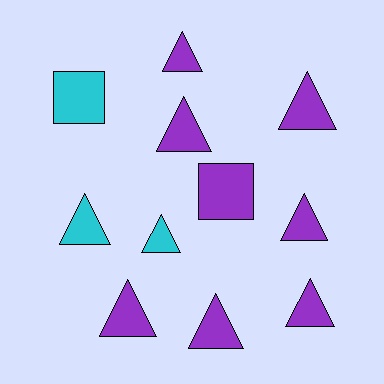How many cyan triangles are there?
There are 2 cyan triangles.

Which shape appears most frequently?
Triangle, with 9 objects.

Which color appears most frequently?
Purple, with 8 objects.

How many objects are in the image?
There are 11 objects.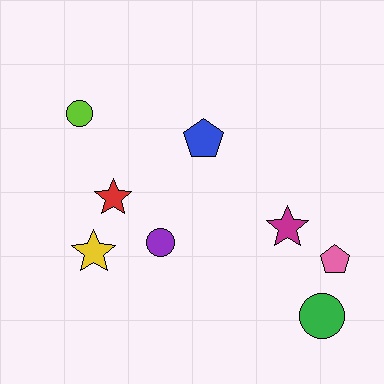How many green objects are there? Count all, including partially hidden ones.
There is 1 green object.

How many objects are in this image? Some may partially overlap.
There are 8 objects.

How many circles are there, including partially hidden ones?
There are 3 circles.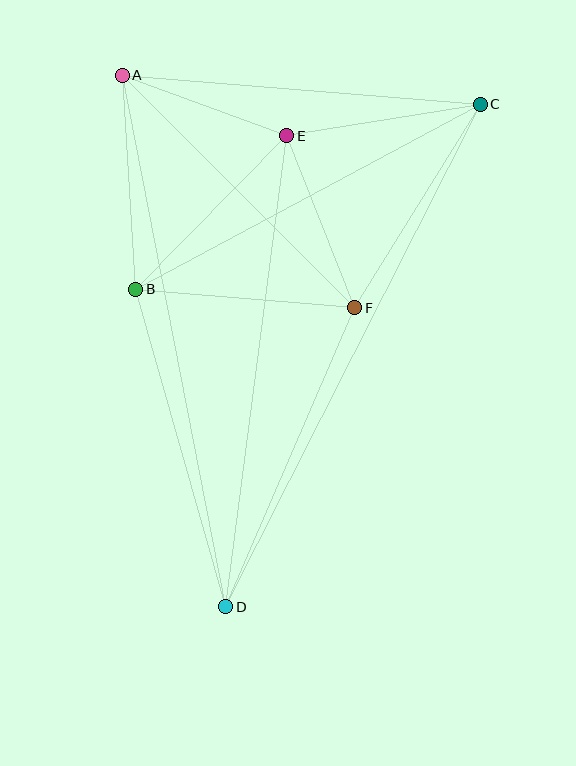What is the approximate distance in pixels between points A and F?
The distance between A and F is approximately 329 pixels.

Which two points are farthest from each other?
Points C and D are farthest from each other.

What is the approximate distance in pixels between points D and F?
The distance between D and F is approximately 325 pixels.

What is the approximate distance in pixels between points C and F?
The distance between C and F is approximately 239 pixels.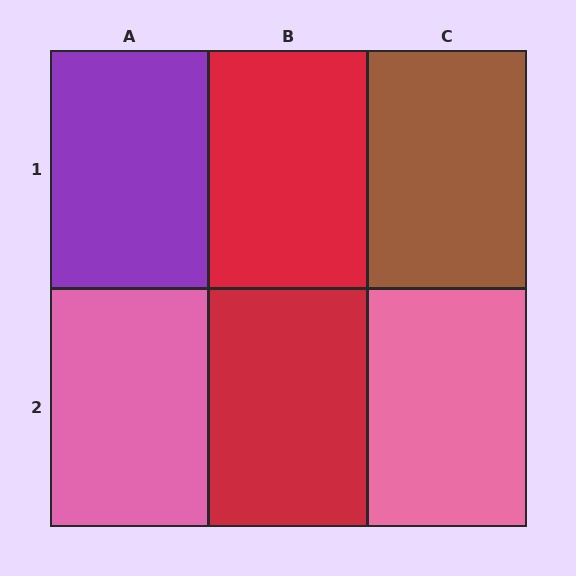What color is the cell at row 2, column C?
Pink.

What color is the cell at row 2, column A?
Pink.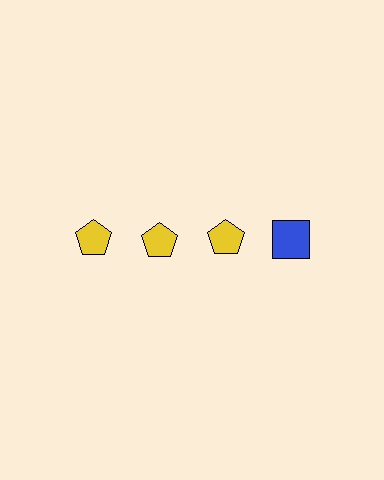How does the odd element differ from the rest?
It differs in both color (blue instead of yellow) and shape (square instead of pentagon).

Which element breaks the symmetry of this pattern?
The blue square in the top row, second from right column breaks the symmetry. All other shapes are yellow pentagons.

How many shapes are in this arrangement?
There are 4 shapes arranged in a grid pattern.